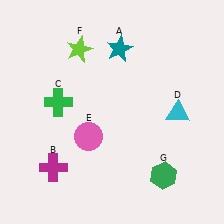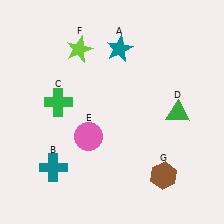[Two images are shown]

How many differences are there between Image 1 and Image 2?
There are 3 differences between the two images.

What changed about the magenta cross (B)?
In Image 1, B is magenta. In Image 2, it changed to teal.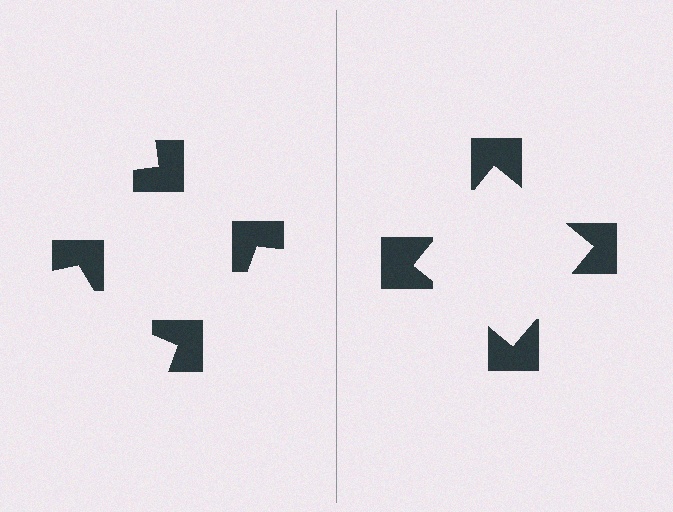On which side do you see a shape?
An illusory square appears on the right side. On the left side the wedge cuts are rotated, so no coherent shape forms.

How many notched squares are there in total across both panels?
8 — 4 on each side.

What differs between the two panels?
The notched squares are positioned identically on both sides; only the wedge orientations differ. On the right they align to a square; on the left they are misaligned.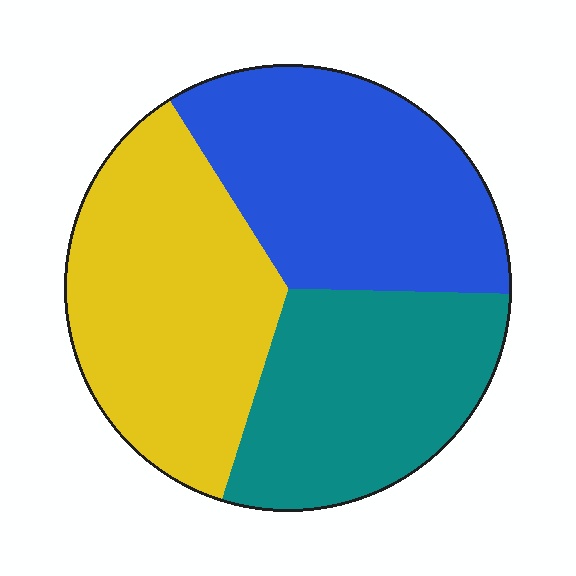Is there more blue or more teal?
Blue.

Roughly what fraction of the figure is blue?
Blue covers around 35% of the figure.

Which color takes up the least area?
Teal, at roughly 30%.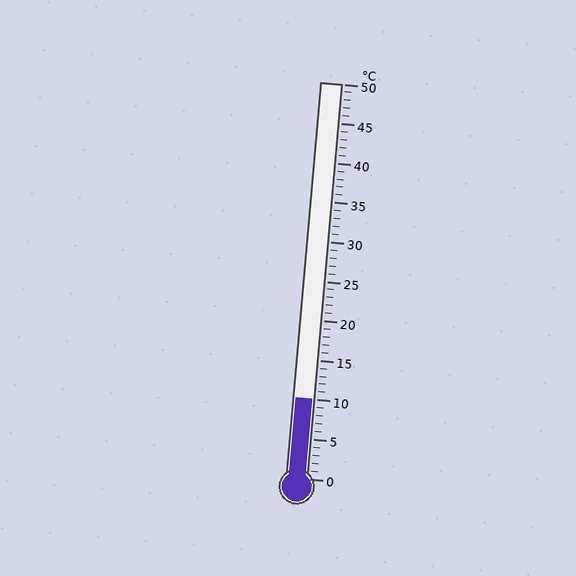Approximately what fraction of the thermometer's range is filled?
The thermometer is filled to approximately 20% of its range.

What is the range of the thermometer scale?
The thermometer scale ranges from 0°C to 50°C.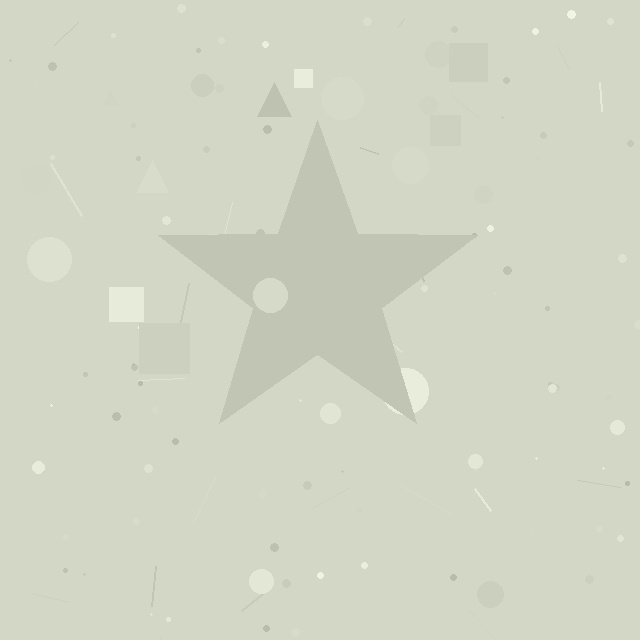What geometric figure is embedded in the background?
A star is embedded in the background.